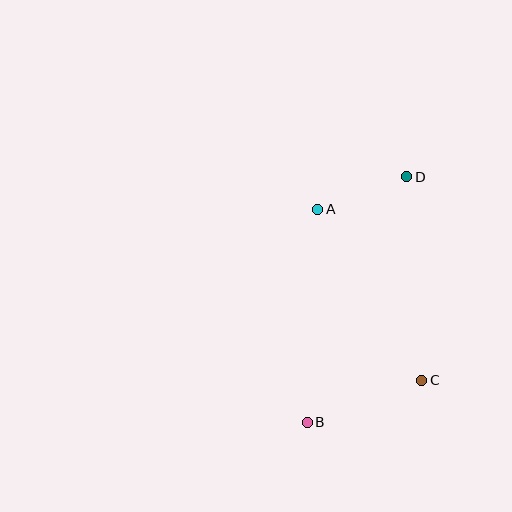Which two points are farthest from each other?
Points B and D are farthest from each other.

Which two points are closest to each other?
Points A and D are closest to each other.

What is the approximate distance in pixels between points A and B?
The distance between A and B is approximately 213 pixels.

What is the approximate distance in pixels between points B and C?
The distance between B and C is approximately 122 pixels.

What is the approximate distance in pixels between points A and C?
The distance between A and C is approximately 200 pixels.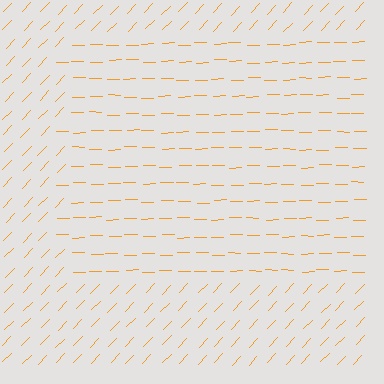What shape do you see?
I see a rectangle.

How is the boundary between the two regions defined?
The boundary is defined purely by a change in line orientation (approximately 45 degrees difference). All lines are the same color and thickness.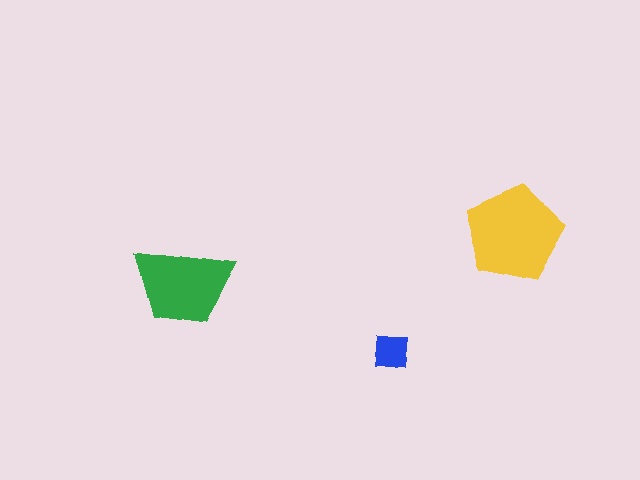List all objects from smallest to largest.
The blue square, the green trapezoid, the yellow pentagon.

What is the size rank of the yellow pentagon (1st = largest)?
1st.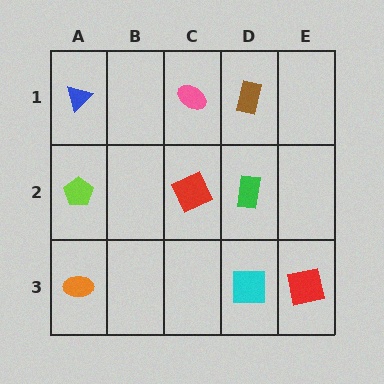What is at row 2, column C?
A red square.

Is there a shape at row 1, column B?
No, that cell is empty.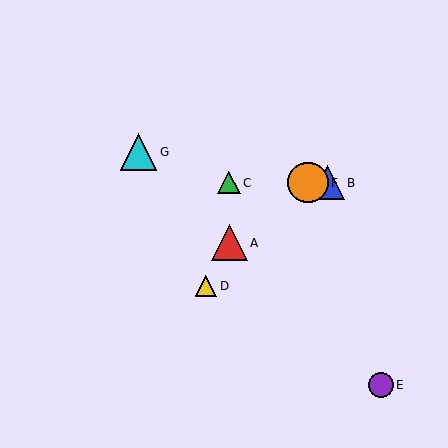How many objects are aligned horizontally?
3 objects (B, C, F) are aligned horizontally.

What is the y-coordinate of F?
Object F is at y≈183.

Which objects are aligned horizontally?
Objects B, C, F are aligned horizontally.